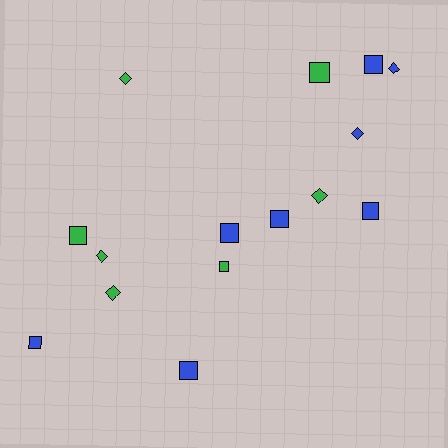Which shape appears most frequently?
Square, with 9 objects.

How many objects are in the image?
There are 15 objects.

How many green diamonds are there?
There are 4 green diamonds.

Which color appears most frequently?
Blue, with 8 objects.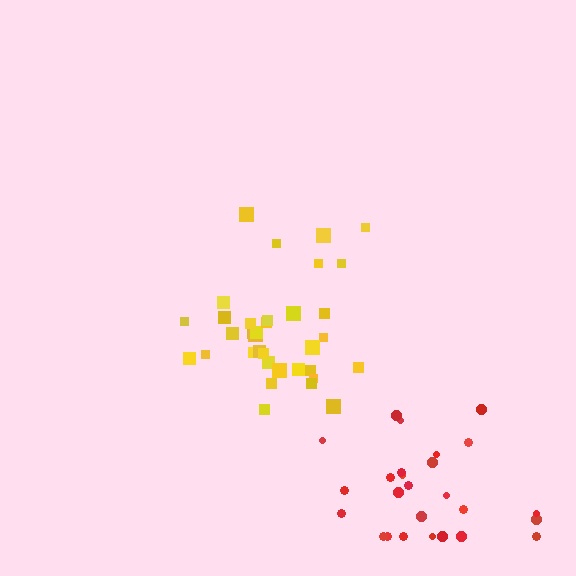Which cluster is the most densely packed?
Yellow.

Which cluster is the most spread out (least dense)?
Red.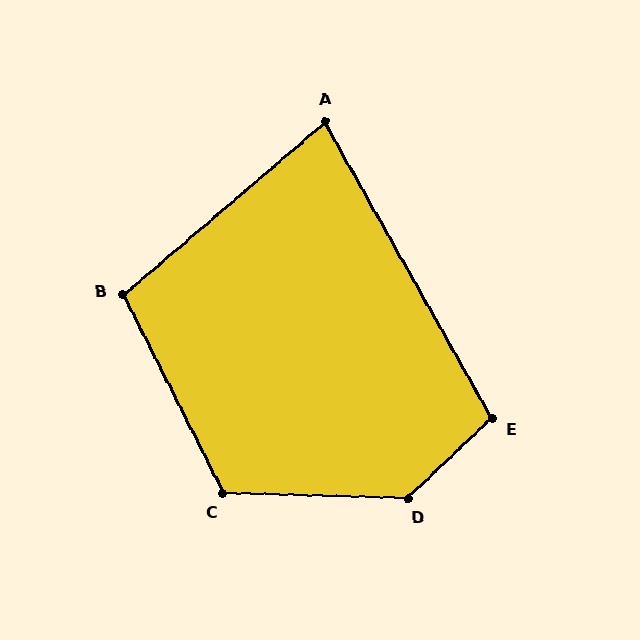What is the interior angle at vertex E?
Approximately 104 degrees (obtuse).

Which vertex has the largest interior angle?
D, at approximately 135 degrees.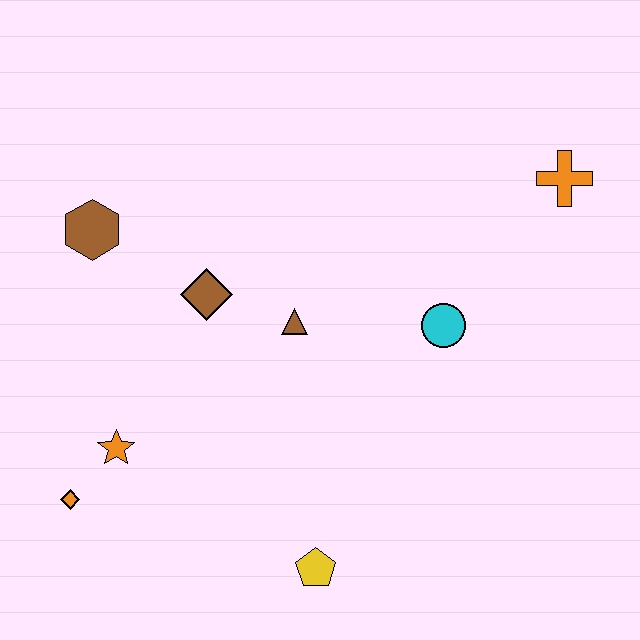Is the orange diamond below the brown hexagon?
Yes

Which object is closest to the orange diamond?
The orange star is closest to the orange diamond.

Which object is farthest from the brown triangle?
The orange cross is farthest from the brown triangle.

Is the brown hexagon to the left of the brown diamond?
Yes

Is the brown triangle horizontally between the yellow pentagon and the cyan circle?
No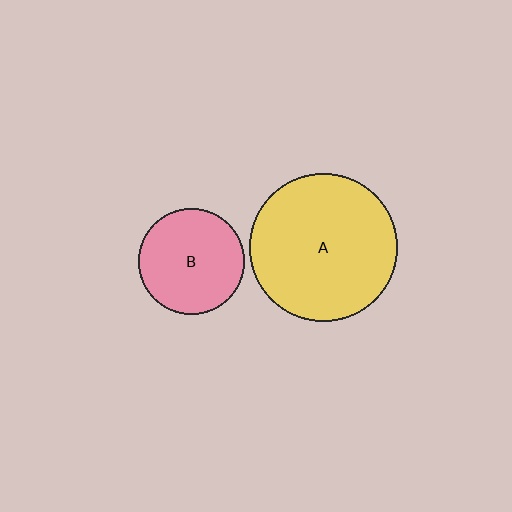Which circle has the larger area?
Circle A (yellow).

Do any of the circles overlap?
No, none of the circles overlap.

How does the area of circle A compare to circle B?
Approximately 2.0 times.